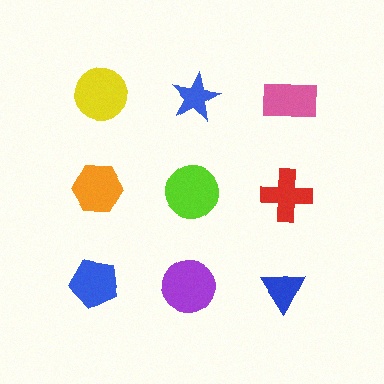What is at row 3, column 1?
A blue pentagon.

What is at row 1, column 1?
A yellow circle.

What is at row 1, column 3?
A pink rectangle.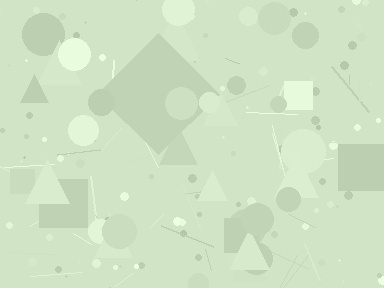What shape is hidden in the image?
A diamond is hidden in the image.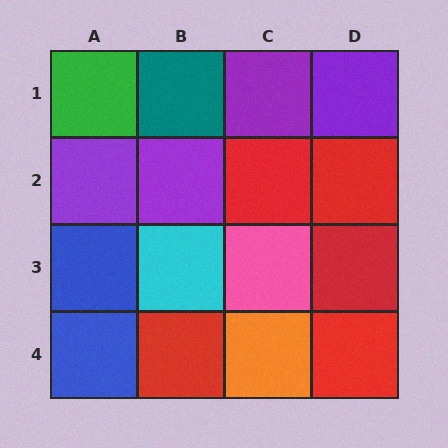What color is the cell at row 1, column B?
Teal.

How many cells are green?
1 cell is green.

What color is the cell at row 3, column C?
Pink.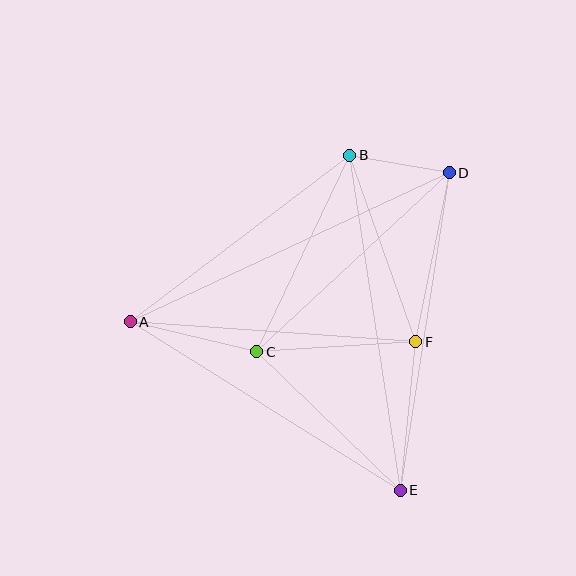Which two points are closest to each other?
Points B and D are closest to each other.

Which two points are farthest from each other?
Points A and D are farthest from each other.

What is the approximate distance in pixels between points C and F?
The distance between C and F is approximately 160 pixels.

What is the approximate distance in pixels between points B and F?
The distance between B and F is approximately 198 pixels.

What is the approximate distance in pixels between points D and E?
The distance between D and E is approximately 322 pixels.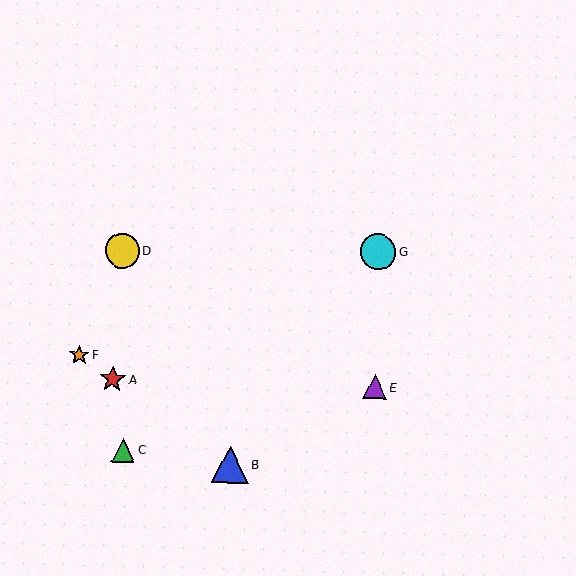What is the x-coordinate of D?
Object D is at x≈122.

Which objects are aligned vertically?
Objects E, G are aligned vertically.